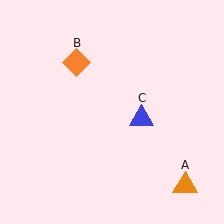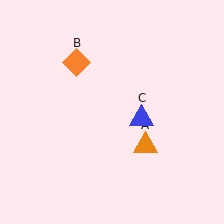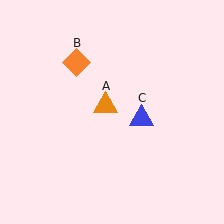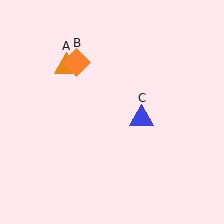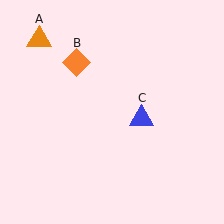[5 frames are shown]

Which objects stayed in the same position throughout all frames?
Orange diamond (object B) and blue triangle (object C) remained stationary.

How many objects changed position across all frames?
1 object changed position: orange triangle (object A).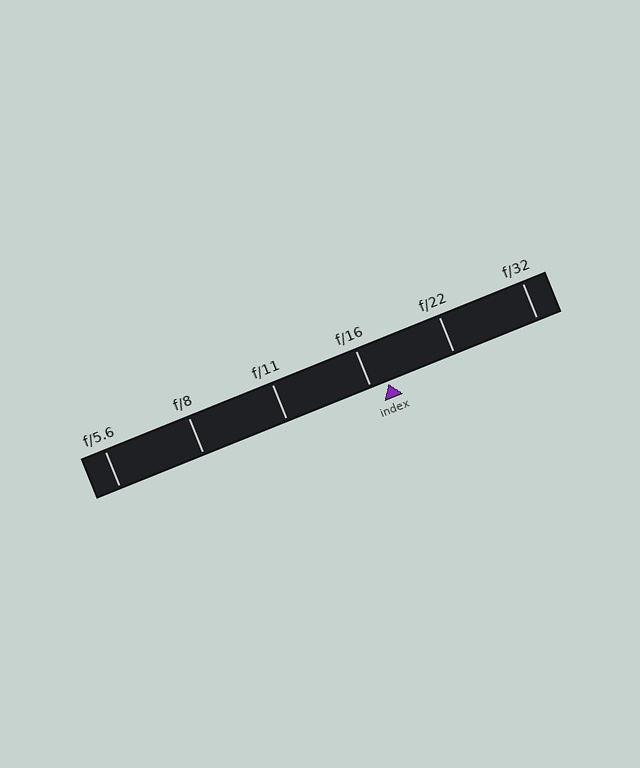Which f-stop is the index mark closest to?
The index mark is closest to f/16.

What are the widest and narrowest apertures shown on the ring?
The widest aperture shown is f/5.6 and the narrowest is f/32.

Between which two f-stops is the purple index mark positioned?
The index mark is between f/16 and f/22.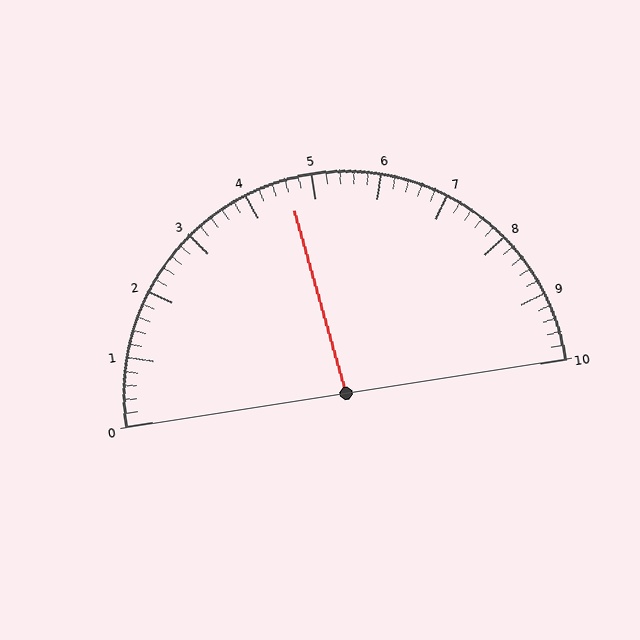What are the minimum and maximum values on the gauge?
The gauge ranges from 0 to 10.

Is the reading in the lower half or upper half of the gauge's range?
The reading is in the lower half of the range (0 to 10).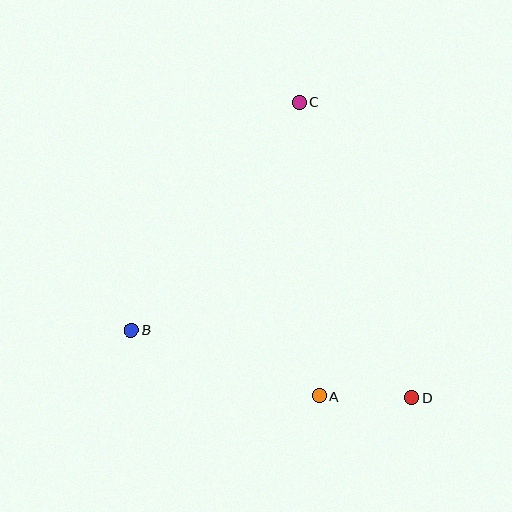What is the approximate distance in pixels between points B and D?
The distance between B and D is approximately 289 pixels.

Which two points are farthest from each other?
Points C and D are farthest from each other.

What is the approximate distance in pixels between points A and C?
The distance between A and C is approximately 295 pixels.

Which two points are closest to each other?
Points A and D are closest to each other.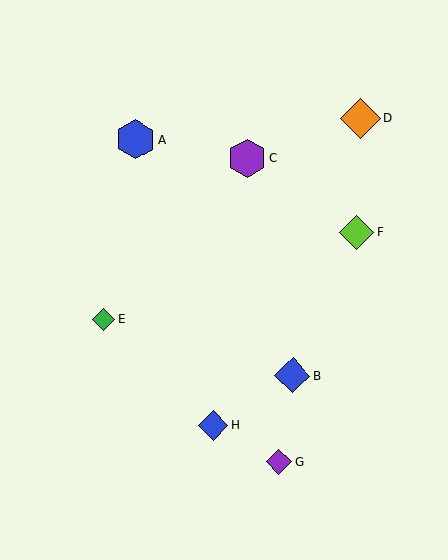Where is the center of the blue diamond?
The center of the blue diamond is at (213, 425).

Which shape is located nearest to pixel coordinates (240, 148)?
The purple hexagon (labeled C) at (247, 158) is nearest to that location.